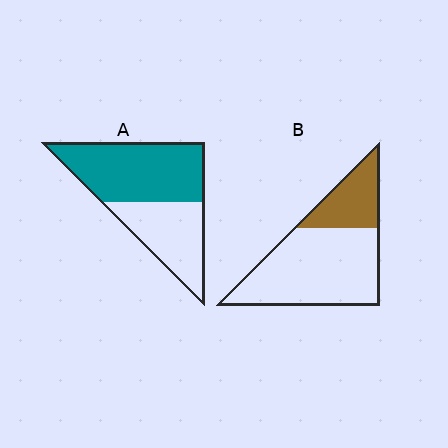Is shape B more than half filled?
No.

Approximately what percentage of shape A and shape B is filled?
A is approximately 60% and B is approximately 30%.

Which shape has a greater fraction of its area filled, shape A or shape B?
Shape A.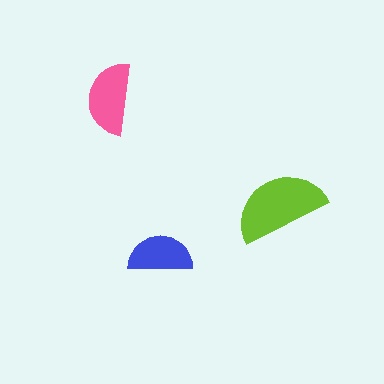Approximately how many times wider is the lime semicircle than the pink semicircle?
About 1.5 times wider.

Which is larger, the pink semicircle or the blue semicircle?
The pink one.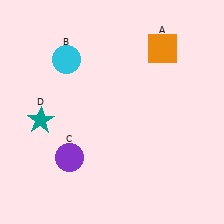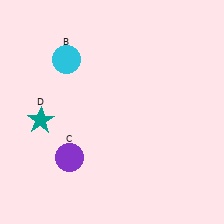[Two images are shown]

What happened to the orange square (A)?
The orange square (A) was removed in Image 2. It was in the top-right area of Image 1.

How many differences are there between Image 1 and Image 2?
There is 1 difference between the two images.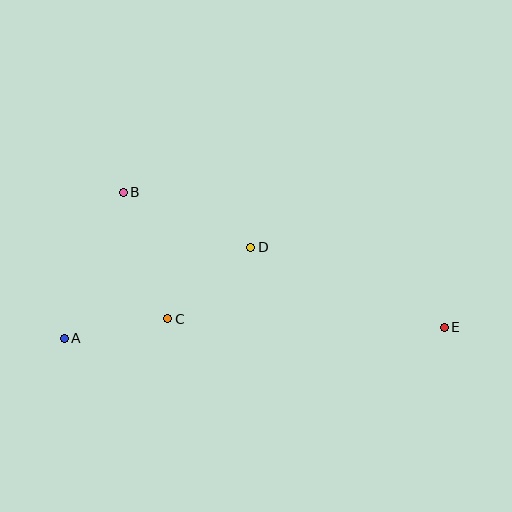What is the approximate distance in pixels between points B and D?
The distance between B and D is approximately 139 pixels.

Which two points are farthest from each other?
Points A and E are farthest from each other.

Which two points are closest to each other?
Points A and C are closest to each other.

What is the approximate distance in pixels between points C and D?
The distance between C and D is approximately 109 pixels.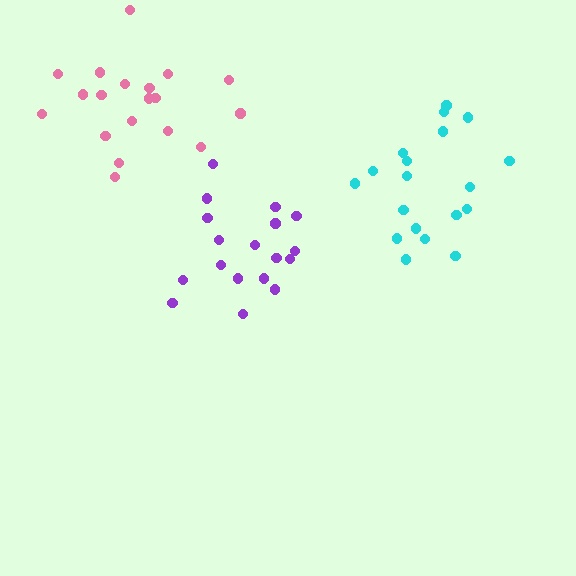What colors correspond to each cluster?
The clusters are colored: cyan, pink, purple.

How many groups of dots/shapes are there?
There are 3 groups.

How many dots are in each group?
Group 1: 19 dots, Group 2: 19 dots, Group 3: 18 dots (56 total).